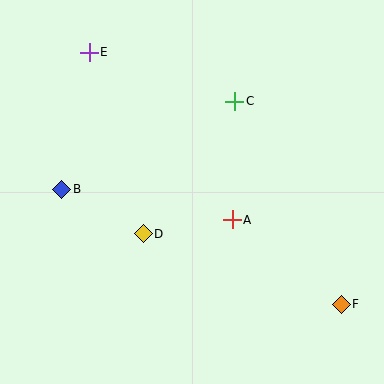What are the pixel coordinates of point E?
Point E is at (89, 52).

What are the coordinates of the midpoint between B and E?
The midpoint between B and E is at (76, 121).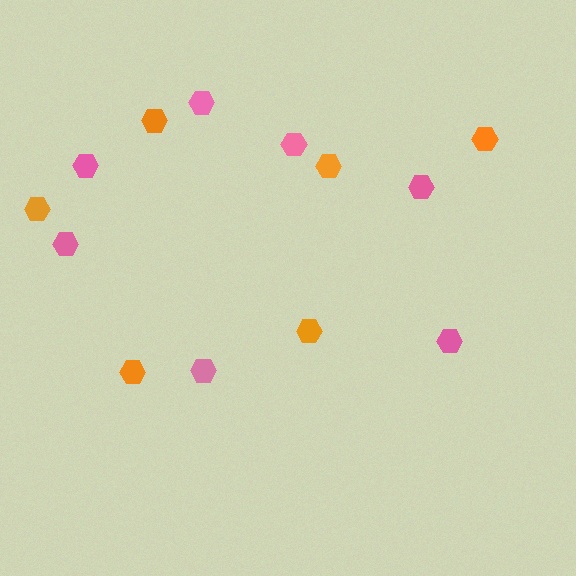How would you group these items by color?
There are 2 groups: one group of pink hexagons (7) and one group of orange hexagons (6).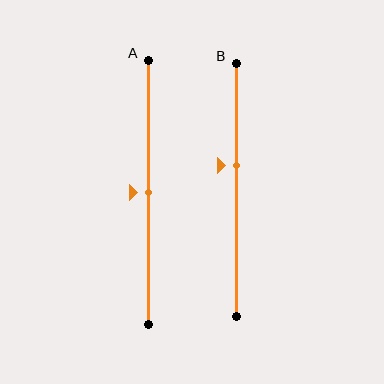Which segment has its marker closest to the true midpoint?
Segment A has its marker closest to the true midpoint.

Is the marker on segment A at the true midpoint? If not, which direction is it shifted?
Yes, the marker on segment A is at the true midpoint.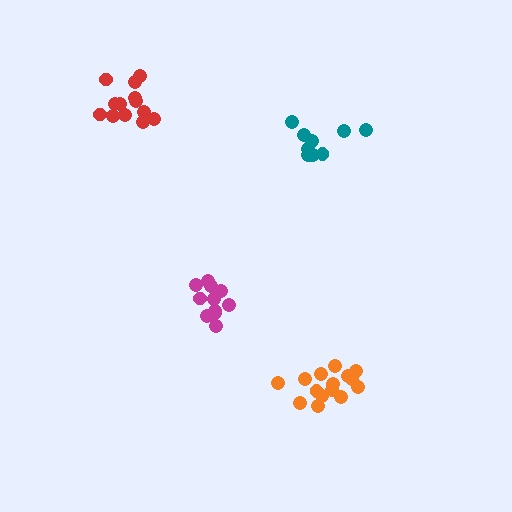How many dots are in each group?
Group 1: 12 dots, Group 2: 13 dots, Group 3: 10 dots, Group 4: 15 dots (50 total).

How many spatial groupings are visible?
There are 4 spatial groupings.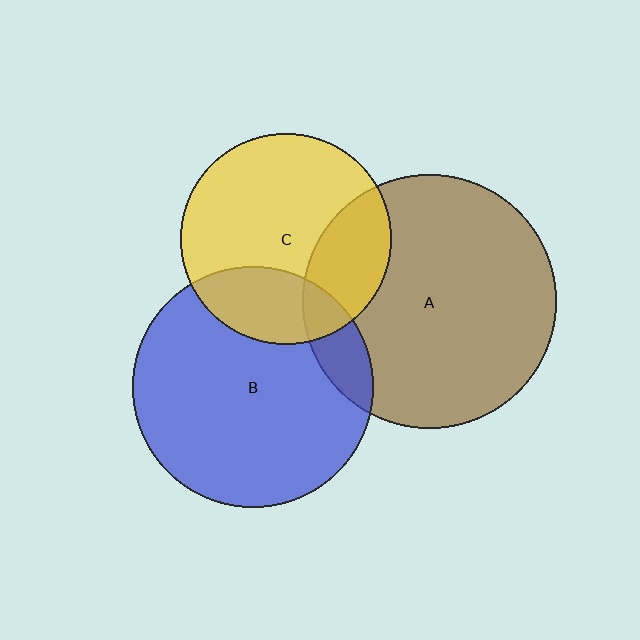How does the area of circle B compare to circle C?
Approximately 1.3 times.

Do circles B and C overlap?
Yes.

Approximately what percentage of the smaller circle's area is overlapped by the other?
Approximately 25%.